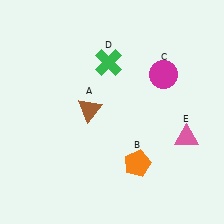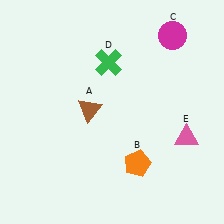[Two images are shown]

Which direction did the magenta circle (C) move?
The magenta circle (C) moved up.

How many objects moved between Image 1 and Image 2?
1 object moved between the two images.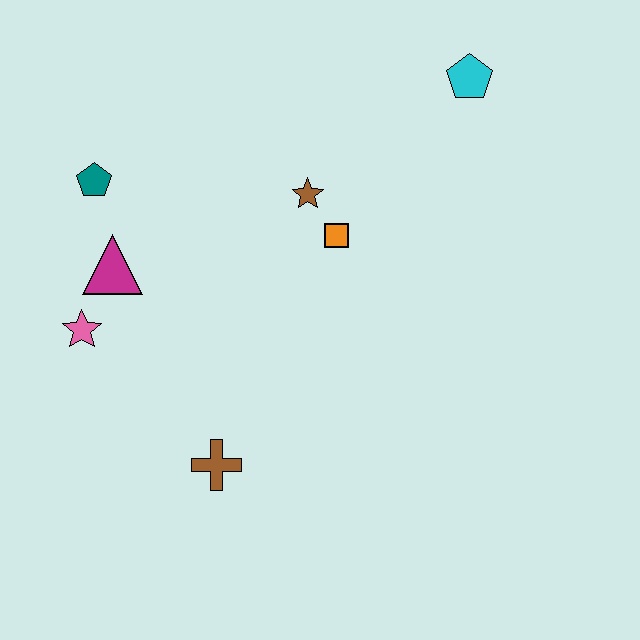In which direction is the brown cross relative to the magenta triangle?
The brown cross is below the magenta triangle.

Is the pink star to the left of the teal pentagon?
Yes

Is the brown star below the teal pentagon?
Yes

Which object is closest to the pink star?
The magenta triangle is closest to the pink star.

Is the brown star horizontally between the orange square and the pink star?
Yes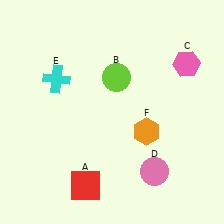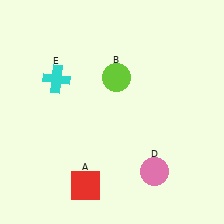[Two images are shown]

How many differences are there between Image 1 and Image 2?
There are 2 differences between the two images.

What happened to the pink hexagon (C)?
The pink hexagon (C) was removed in Image 2. It was in the top-right area of Image 1.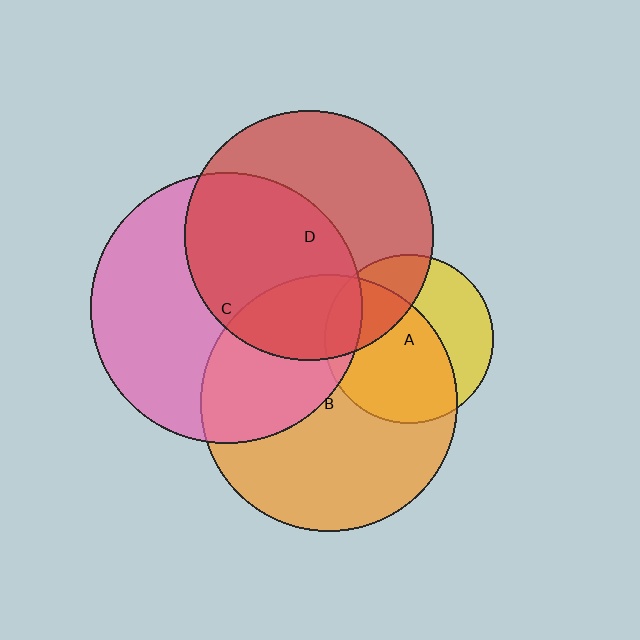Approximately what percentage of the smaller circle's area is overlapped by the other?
Approximately 30%.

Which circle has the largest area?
Circle C (pink).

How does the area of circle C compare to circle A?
Approximately 2.6 times.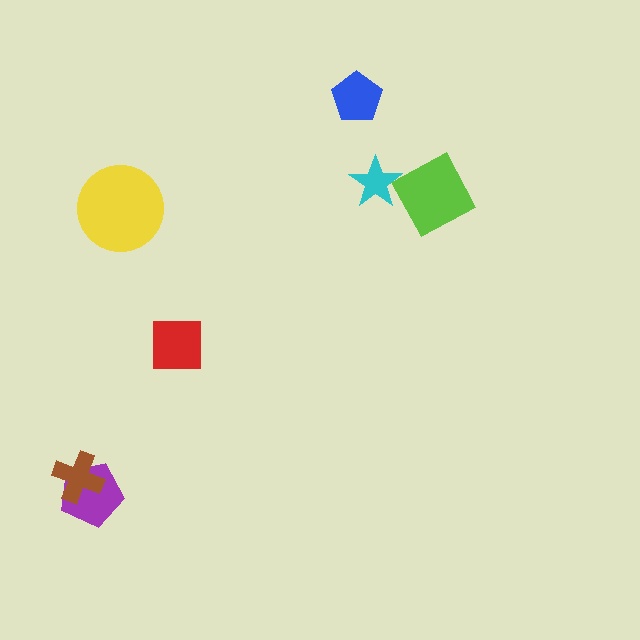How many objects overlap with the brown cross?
1 object overlaps with the brown cross.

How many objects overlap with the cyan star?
0 objects overlap with the cyan star.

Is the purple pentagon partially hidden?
Yes, it is partially covered by another shape.